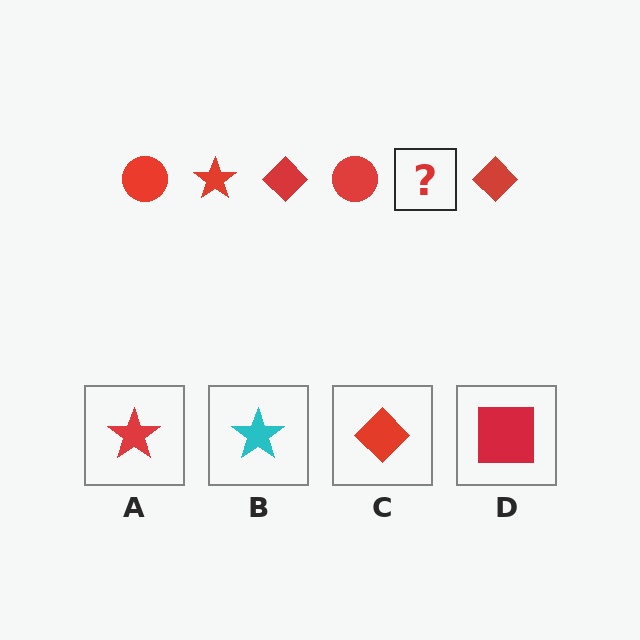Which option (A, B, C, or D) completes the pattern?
A.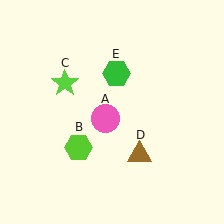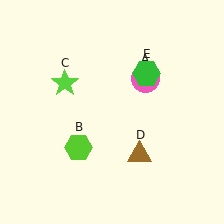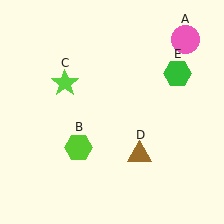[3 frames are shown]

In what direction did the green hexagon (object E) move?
The green hexagon (object E) moved right.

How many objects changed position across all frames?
2 objects changed position: pink circle (object A), green hexagon (object E).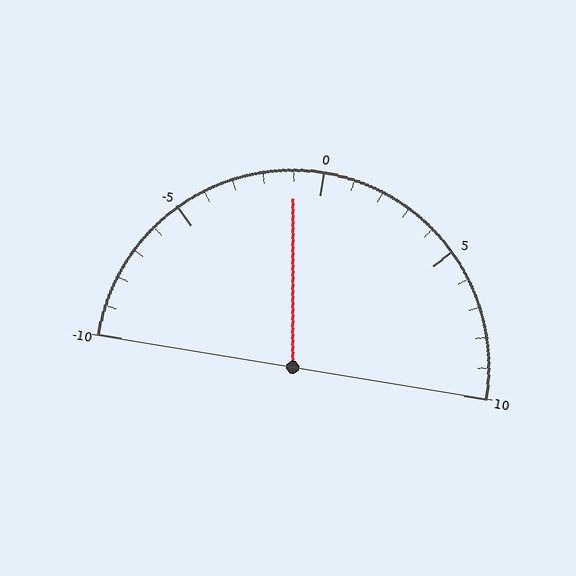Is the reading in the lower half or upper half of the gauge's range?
The reading is in the lower half of the range (-10 to 10).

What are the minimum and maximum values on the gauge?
The gauge ranges from -10 to 10.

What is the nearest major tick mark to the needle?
The nearest major tick mark is 0.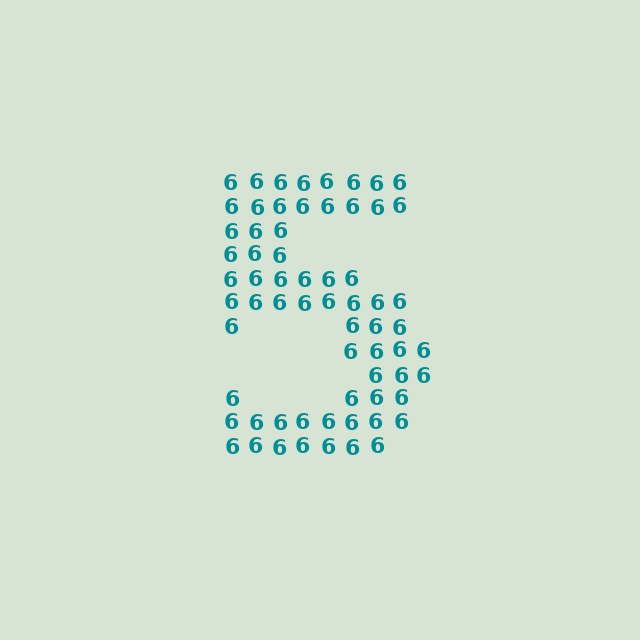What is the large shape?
The large shape is the digit 5.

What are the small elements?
The small elements are digit 6's.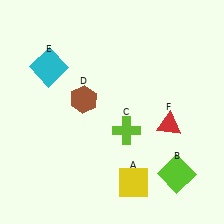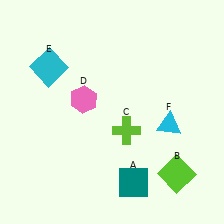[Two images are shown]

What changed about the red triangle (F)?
In Image 1, F is red. In Image 2, it changed to cyan.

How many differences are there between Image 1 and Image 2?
There are 3 differences between the two images.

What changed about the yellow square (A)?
In Image 1, A is yellow. In Image 2, it changed to teal.